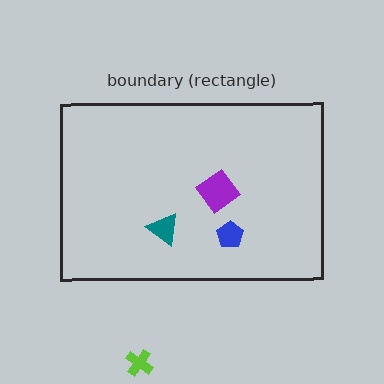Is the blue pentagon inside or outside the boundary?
Inside.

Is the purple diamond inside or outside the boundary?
Inside.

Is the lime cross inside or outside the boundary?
Outside.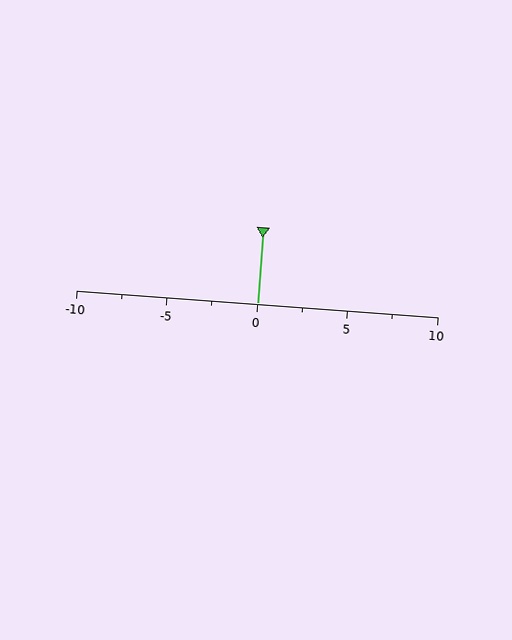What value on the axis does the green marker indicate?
The marker indicates approximately 0.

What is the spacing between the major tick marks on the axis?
The major ticks are spaced 5 apart.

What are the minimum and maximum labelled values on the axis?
The axis runs from -10 to 10.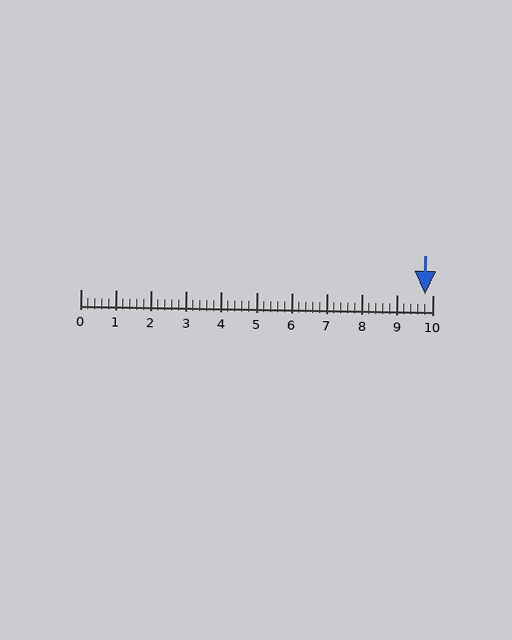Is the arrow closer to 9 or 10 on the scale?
The arrow is closer to 10.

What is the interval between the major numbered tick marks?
The major tick marks are spaced 1 units apart.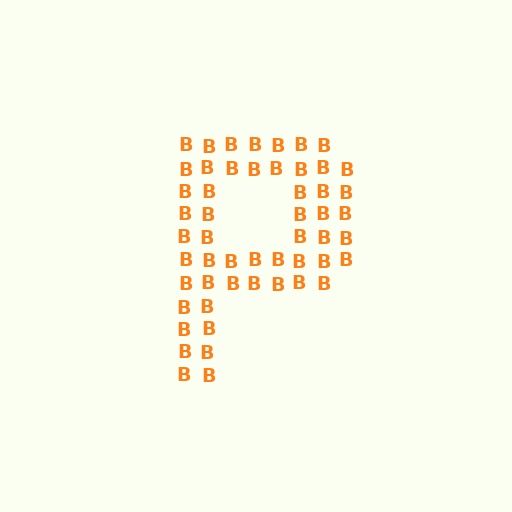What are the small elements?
The small elements are letter B's.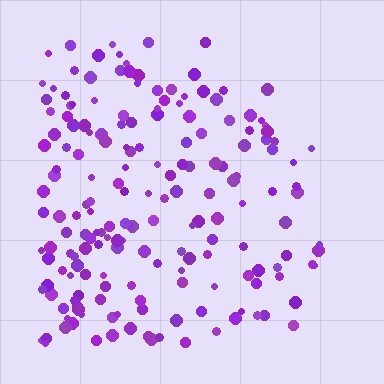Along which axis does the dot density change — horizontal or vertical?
Horizontal.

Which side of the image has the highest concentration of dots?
The left.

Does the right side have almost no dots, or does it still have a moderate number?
Still a moderate number, just noticeably fewer than the left.